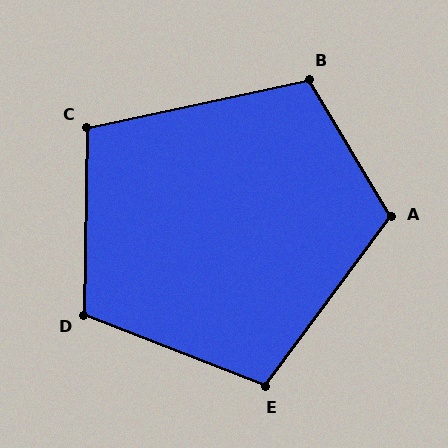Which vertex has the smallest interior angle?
C, at approximately 103 degrees.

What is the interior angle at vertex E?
Approximately 105 degrees (obtuse).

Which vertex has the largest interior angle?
A, at approximately 113 degrees.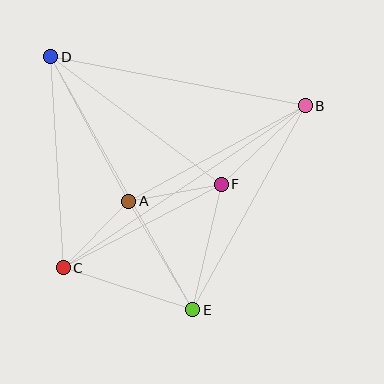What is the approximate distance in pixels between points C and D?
The distance between C and D is approximately 211 pixels.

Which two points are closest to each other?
Points A and C are closest to each other.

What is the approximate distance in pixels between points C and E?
The distance between C and E is approximately 136 pixels.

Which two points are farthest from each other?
Points B and C are farthest from each other.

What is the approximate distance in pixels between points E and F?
The distance between E and F is approximately 129 pixels.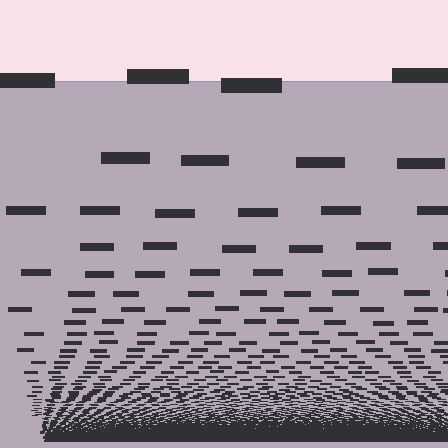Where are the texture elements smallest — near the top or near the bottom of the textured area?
Near the bottom.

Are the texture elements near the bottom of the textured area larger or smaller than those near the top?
Smaller. The gradient is inverted — elements near the bottom are smaller and denser.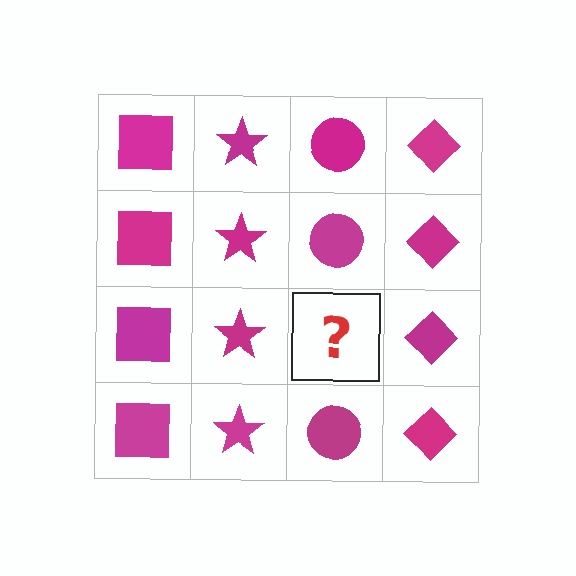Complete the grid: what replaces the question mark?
The question mark should be replaced with a magenta circle.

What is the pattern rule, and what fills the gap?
The rule is that each column has a consistent shape. The gap should be filled with a magenta circle.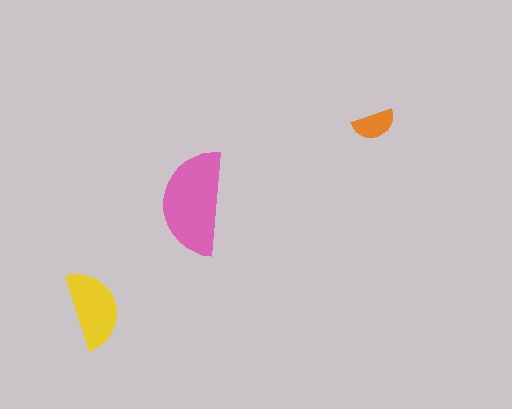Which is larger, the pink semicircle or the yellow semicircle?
The pink one.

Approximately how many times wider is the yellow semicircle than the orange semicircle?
About 2 times wider.